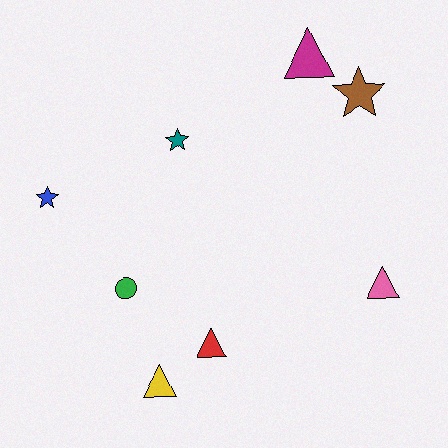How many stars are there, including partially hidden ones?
There are 3 stars.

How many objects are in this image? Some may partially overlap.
There are 8 objects.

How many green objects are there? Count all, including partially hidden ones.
There is 1 green object.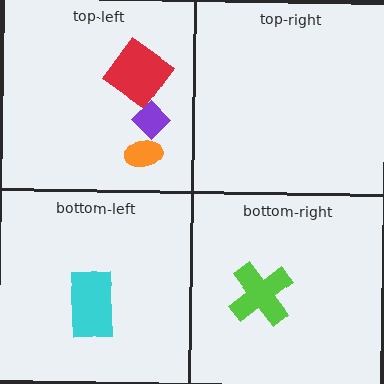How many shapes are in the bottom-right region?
1.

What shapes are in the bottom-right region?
The lime cross.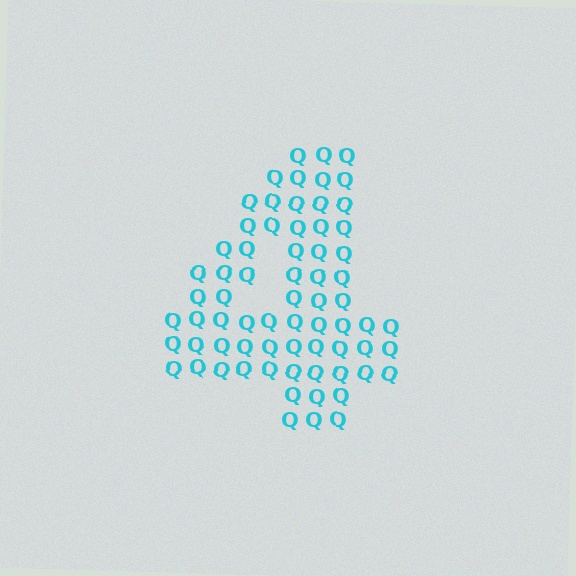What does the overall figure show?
The overall figure shows the digit 4.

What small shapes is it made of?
It is made of small letter Q's.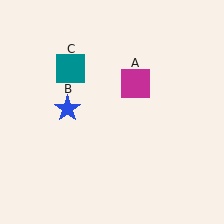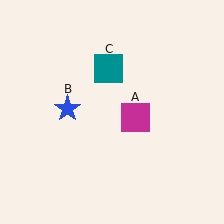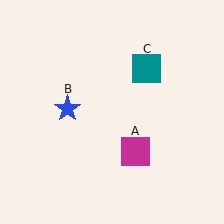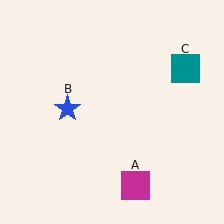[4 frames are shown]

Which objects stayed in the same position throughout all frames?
Blue star (object B) remained stationary.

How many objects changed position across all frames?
2 objects changed position: magenta square (object A), teal square (object C).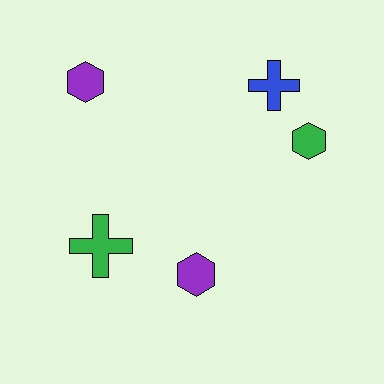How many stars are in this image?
There are no stars.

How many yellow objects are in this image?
There are no yellow objects.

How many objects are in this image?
There are 5 objects.